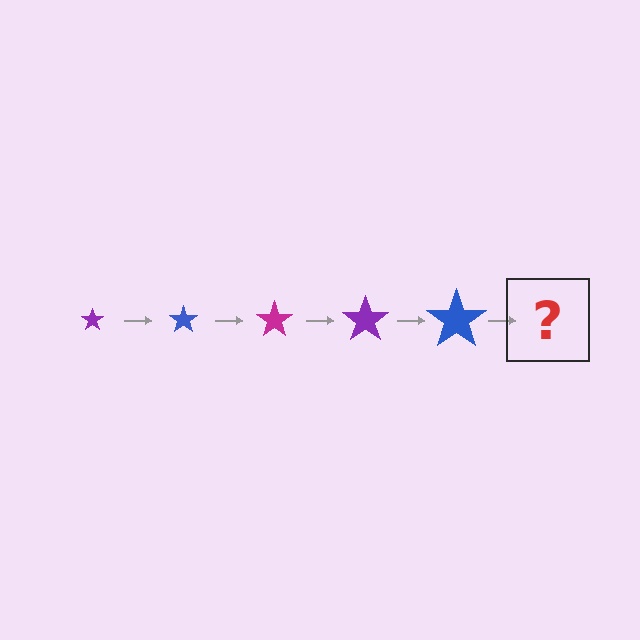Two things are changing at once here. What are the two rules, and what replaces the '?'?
The two rules are that the star grows larger each step and the color cycles through purple, blue, and magenta. The '?' should be a magenta star, larger than the previous one.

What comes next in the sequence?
The next element should be a magenta star, larger than the previous one.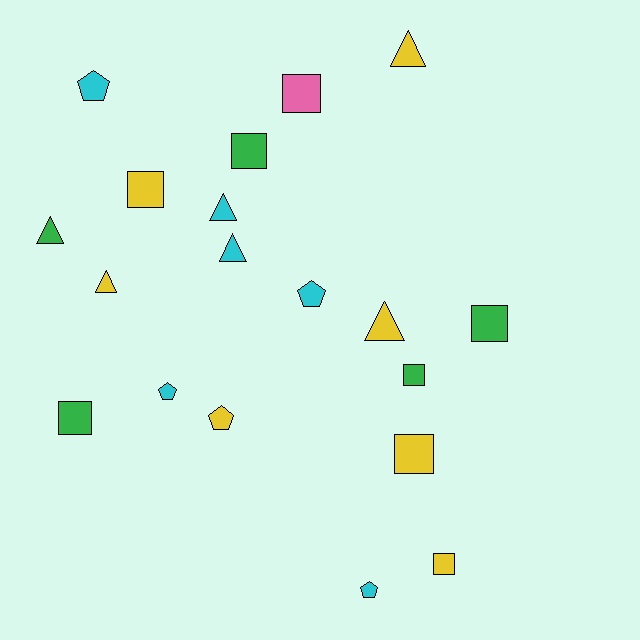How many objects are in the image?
There are 19 objects.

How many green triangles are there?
There is 1 green triangle.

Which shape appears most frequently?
Square, with 8 objects.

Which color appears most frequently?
Yellow, with 7 objects.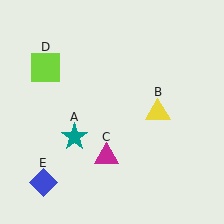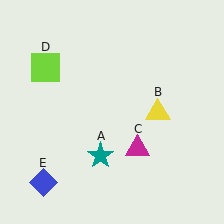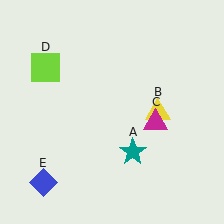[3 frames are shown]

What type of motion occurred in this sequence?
The teal star (object A), magenta triangle (object C) rotated counterclockwise around the center of the scene.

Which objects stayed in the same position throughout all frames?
Yellow triangle (object B) and lime square (object D) and blue diamond (object E) remained stationary.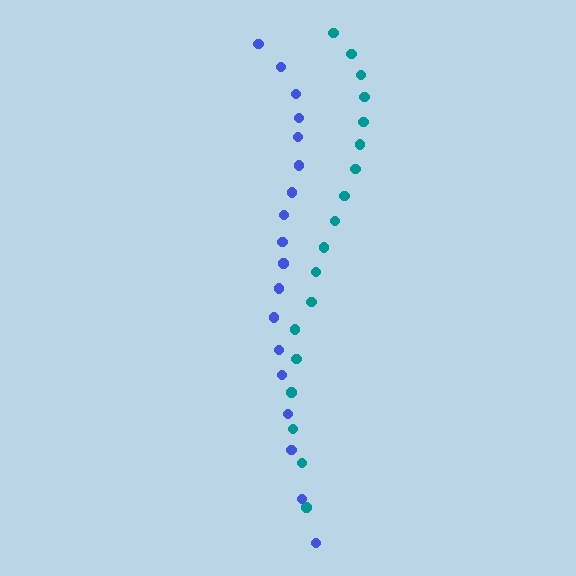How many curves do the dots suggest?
There are 2 distinct paths.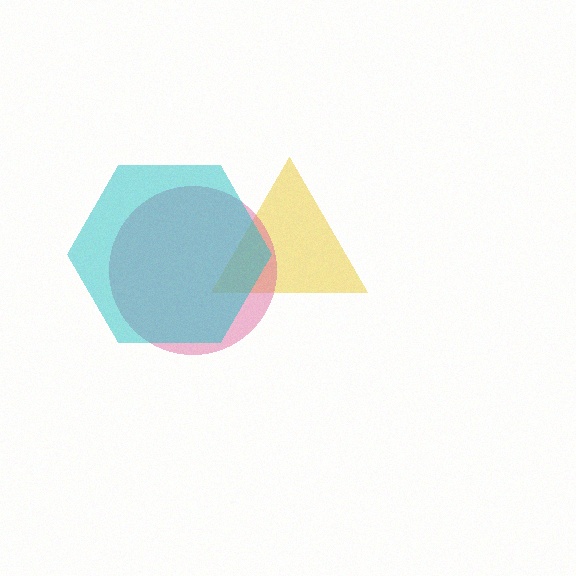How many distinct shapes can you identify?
There are 3 distinct shapes: a yellow triangle, a pink circle, a cyan hexagon.